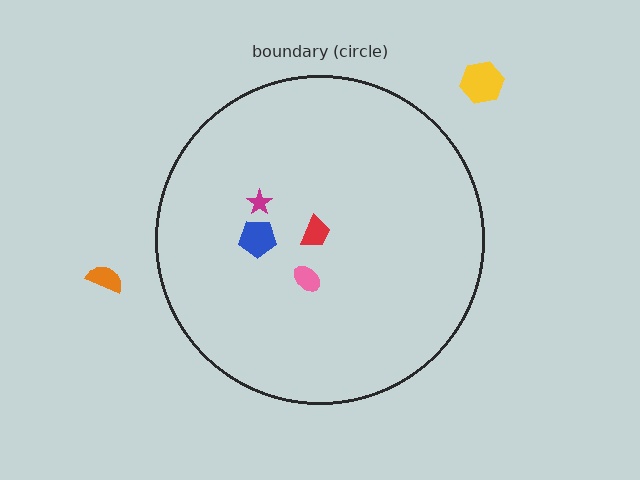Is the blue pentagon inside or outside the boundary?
Inside.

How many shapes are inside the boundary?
4 inside, 2 outside.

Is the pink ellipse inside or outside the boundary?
Inside.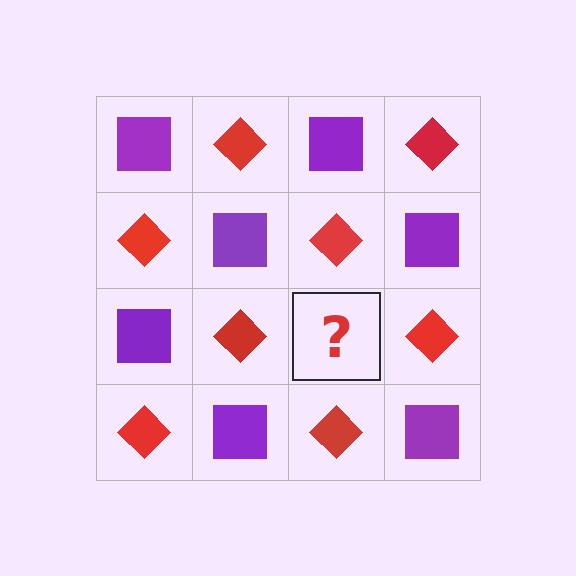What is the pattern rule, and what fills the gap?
The rule is that it alternates purple square and red diamond in a checkerboard pattern. The gap should be filled with a purple square.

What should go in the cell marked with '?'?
The missing cell should contain a purple square.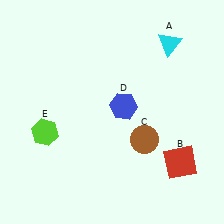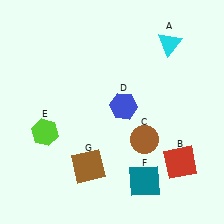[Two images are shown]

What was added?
A teal square (F), a brown square (G) were added in Image 2.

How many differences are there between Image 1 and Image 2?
There are 2 differences between the two images.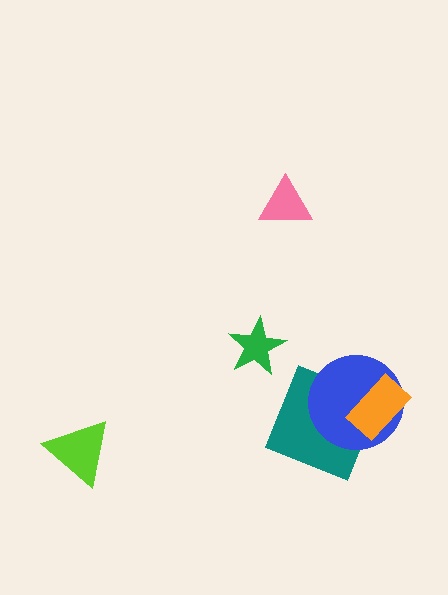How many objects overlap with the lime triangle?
0 objects overlap with the lime triangle.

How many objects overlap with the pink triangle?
0 objects overlap with the pink triangle.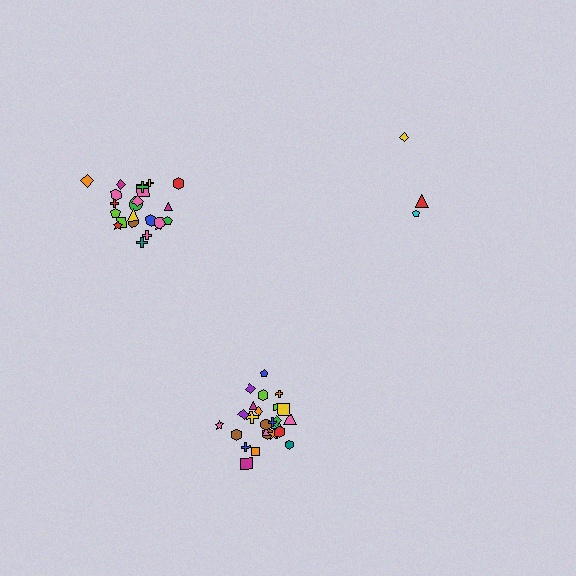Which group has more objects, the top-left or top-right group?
The top-left group.